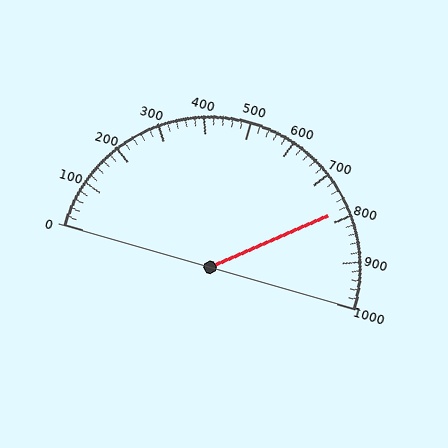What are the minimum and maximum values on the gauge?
The gauge ranges from 0 to 1000.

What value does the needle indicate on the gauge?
The needle indicates approximately 780.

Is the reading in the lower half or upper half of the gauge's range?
The reading is in the upper half of the range (0 to 1000).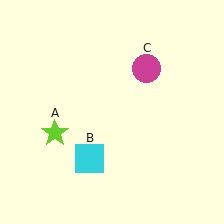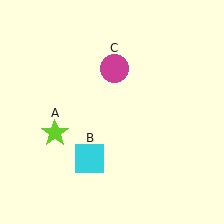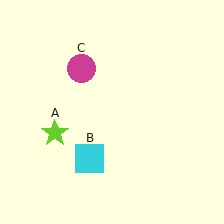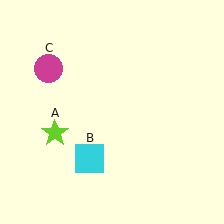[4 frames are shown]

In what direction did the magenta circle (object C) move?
The magenta circle (object C) moved left.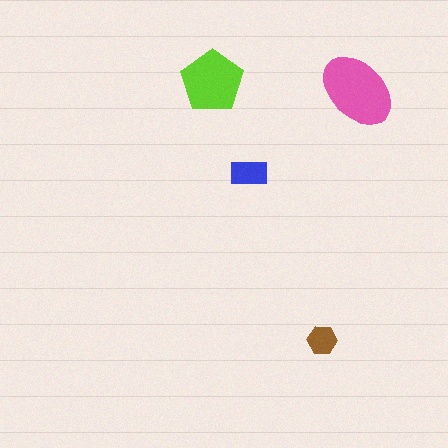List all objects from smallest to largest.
The brown hexagon, the blue rectangle, the lime pentagon, the pink ellipse.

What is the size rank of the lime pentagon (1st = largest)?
2nd.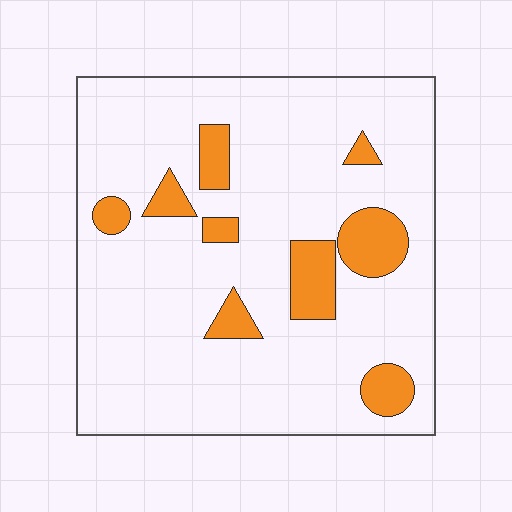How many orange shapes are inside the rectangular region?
9.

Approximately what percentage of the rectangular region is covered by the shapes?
Approximately 15%.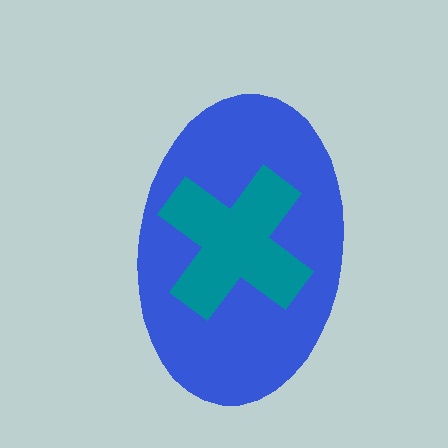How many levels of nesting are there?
2.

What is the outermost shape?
The blue ellipse.